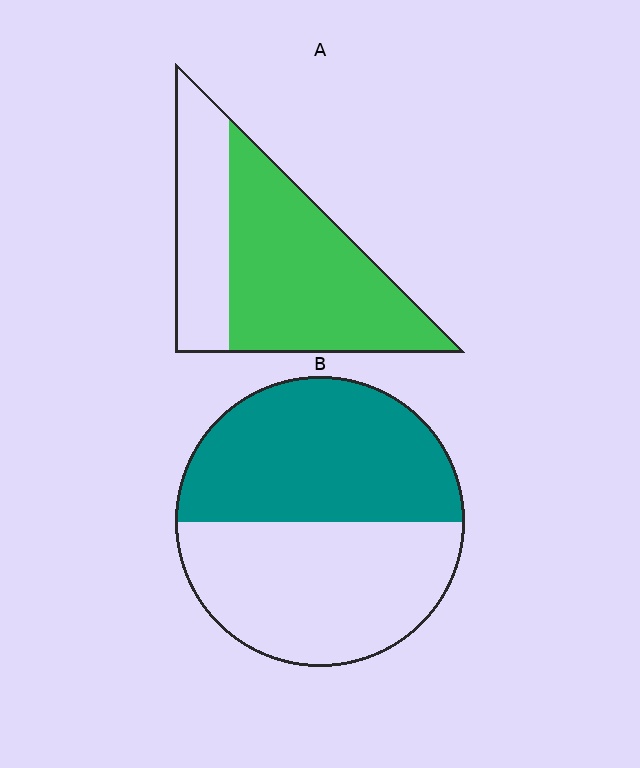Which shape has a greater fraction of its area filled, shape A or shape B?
Shape A.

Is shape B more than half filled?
Roughly half.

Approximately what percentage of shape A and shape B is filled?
A is approximately 65% and B is approximately 50%.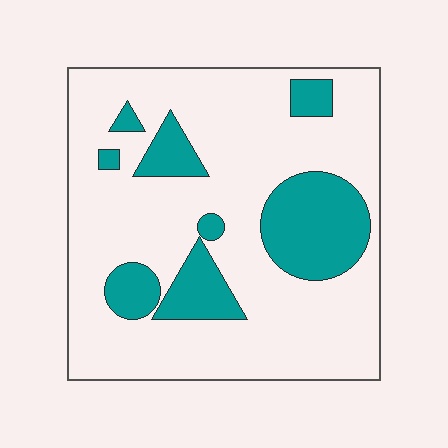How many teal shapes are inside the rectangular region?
8.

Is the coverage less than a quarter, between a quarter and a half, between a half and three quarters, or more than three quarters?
Less than a quarter.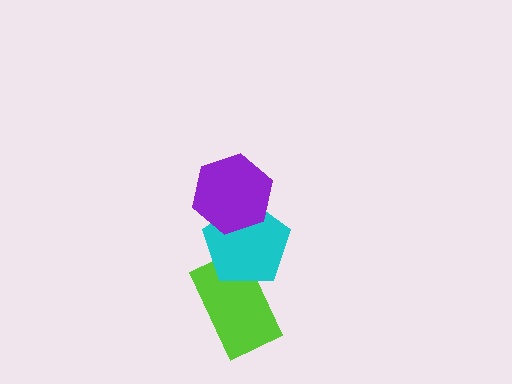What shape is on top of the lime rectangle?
The cyan pentagon is on top of the lime rectangle.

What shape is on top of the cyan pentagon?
The purple hexagon is on top of the cyan pentagon.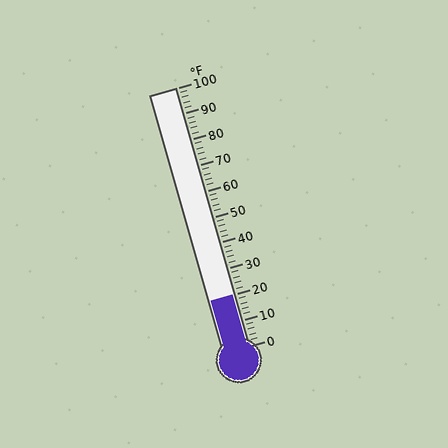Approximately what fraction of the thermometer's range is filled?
The thermometer is filled to approximately 20% of its range.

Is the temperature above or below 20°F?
The temperature is at 20°F.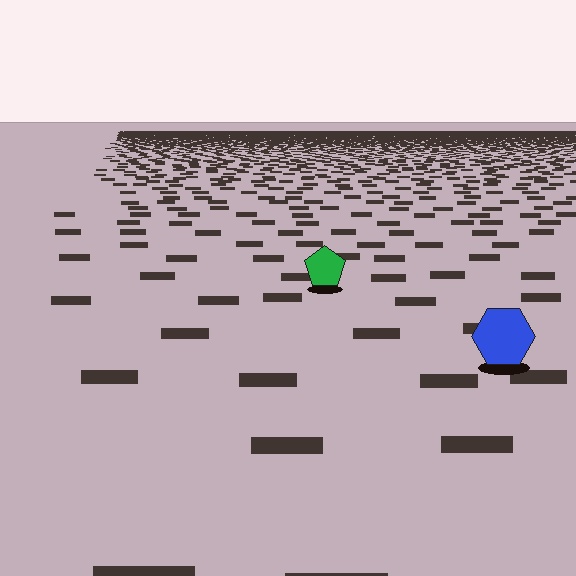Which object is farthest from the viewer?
The green pentagon is farthest from the viewer. It appears smaller and the ground texture around it is denser.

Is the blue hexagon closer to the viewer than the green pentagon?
Yes. The blue hexagon is closer — you can tell from the texture gradient: the ground texture is coarser near it.